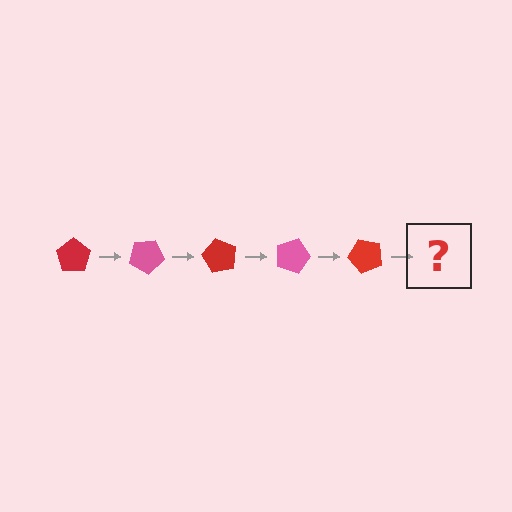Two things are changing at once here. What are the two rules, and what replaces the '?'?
The two rules are that it rotates 30 degrees each step and the color cycles through red and pink. The '?' should be a pink pentagon, rotated 150 degrees from the start.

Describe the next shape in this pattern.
It should be a pink pentagon, rotated 150 degrees from the start.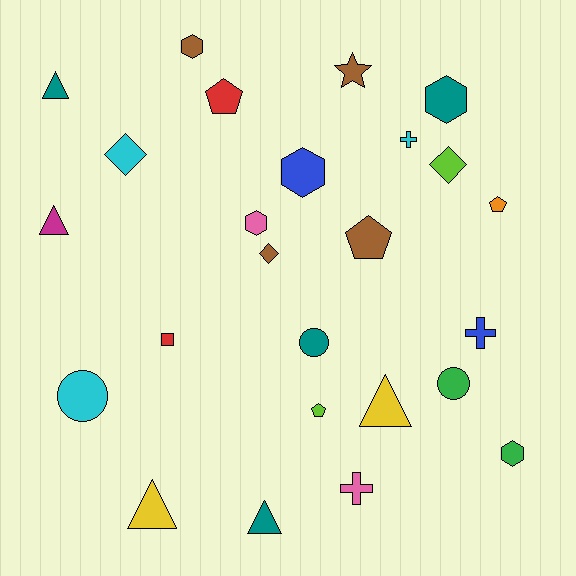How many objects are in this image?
There are 25 objects.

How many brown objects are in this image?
There are 4 brown objects.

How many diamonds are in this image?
There are 3 diamonds.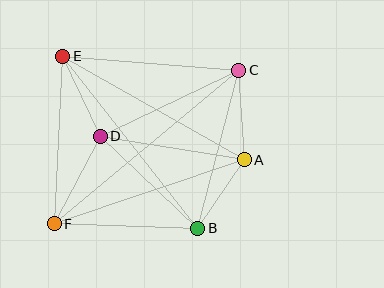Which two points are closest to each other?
Points A and B are closest to each other.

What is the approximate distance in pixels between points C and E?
The distance between C and E is approximately 176 pixels.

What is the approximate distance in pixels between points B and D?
The distance between B and D is approximately 134 pixels.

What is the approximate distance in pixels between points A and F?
The distance between A and F is approximately 200 pixels.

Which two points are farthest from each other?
Points C and F are farthest from each other.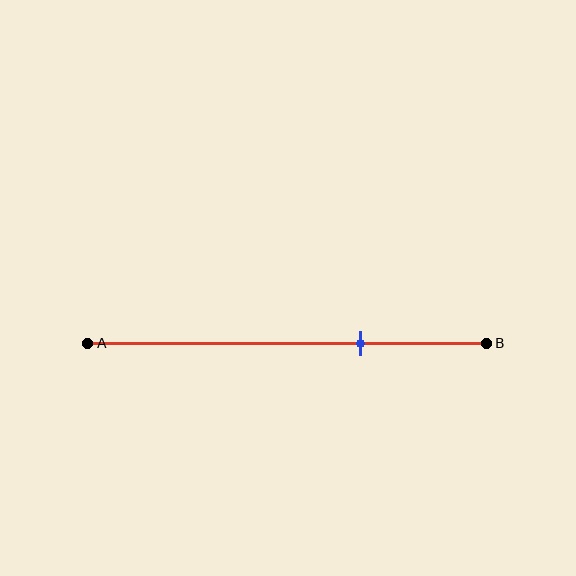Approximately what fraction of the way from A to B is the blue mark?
The blue mark is approximately 70% of the way from A to B.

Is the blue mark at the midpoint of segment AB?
No, the mark is at about 70% from A, not at the 50% midpoint.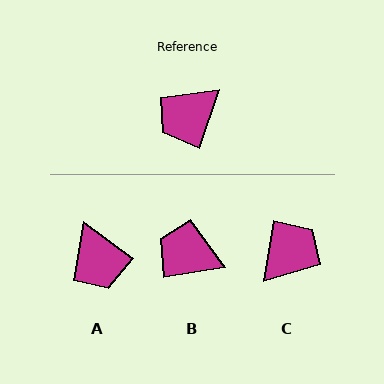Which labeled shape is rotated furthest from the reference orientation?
C, about 170 degrees away.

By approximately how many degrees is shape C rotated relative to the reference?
Approximately 170 degrees clockwise.